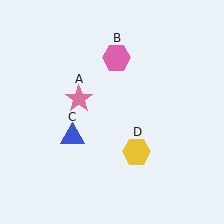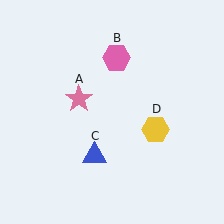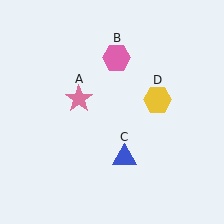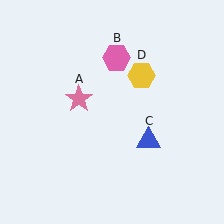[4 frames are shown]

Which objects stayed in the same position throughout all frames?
Pink star (object A) and pink hexagon (object B) remained stationary.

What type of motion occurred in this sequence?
The blue triangle (object C), yellow hexagon (object D) rotated counterclockwise around the center of the scene.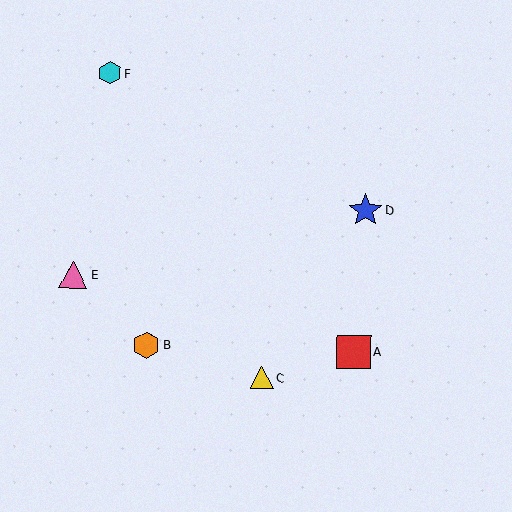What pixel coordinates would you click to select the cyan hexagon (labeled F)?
Click at (110, 73) to select the cyan hexagon F.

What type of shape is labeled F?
Shape F is a cyan hexagon.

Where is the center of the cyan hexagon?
The center of the cyan hexagon is at (110, 73).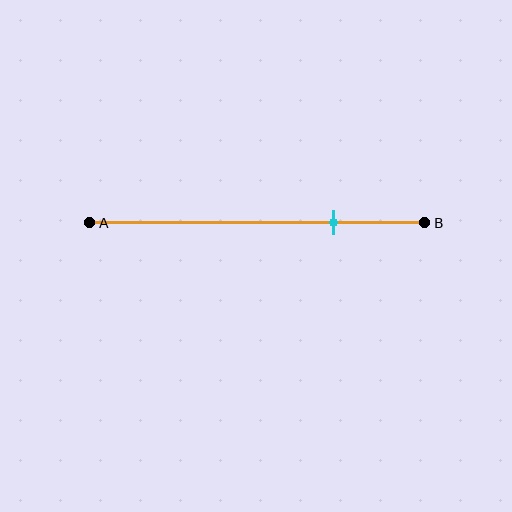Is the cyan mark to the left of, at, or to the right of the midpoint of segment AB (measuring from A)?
The cyan mark is to the right of the midpoint of segment AB.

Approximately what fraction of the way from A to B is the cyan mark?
The cyan mark is approximately 75% of the way from A to B.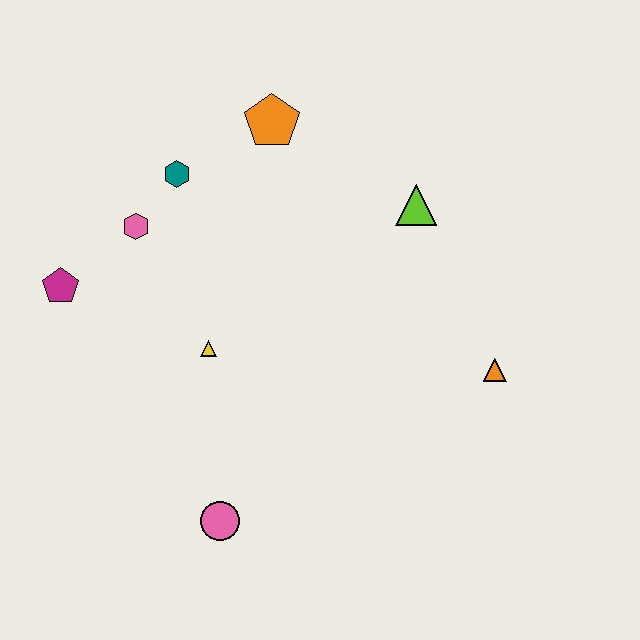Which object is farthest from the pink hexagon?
The orange triangle is farthest from the pink hexagon.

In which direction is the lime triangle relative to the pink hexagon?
The lime triangle is to the right of the pink hexagon.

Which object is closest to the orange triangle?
The lime triangle is closest to the orange triangle.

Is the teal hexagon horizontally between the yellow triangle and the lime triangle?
No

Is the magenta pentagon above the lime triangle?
No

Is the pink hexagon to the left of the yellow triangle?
Yes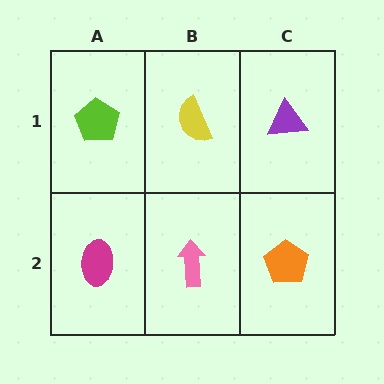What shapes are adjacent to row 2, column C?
A purple triangle (row 1, column C), a pink arrow (row 2, column B).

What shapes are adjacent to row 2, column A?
A lime pentagon (row 1, column A), a pink arrow (row 2, column B).